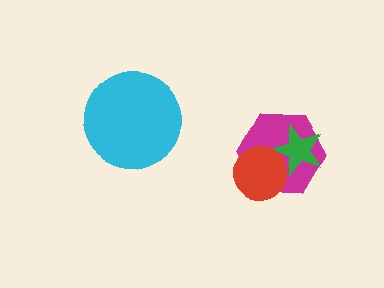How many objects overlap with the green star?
2 objects overlap with the green star.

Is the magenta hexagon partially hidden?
Yes, it is partially covered by another shape.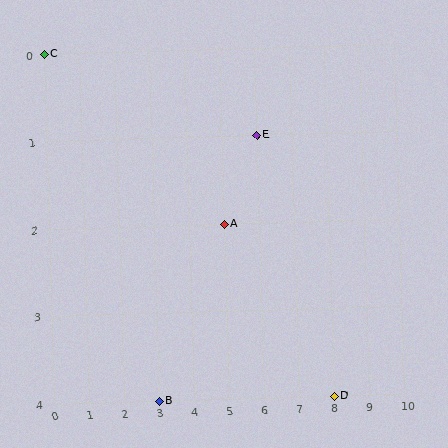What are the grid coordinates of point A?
Point A is at grid coordinates (5, 2).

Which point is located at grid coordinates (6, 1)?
Point E is at (6, 1).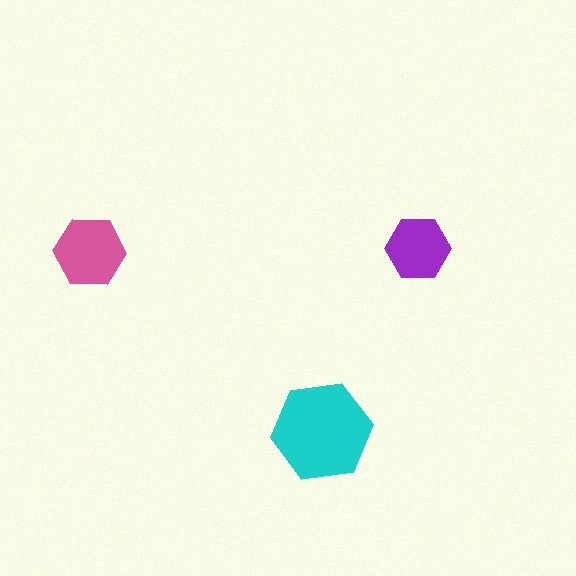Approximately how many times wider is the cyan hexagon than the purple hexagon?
About 1.5 times wider.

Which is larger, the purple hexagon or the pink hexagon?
The pink one.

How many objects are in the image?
There are 3 objects in the image.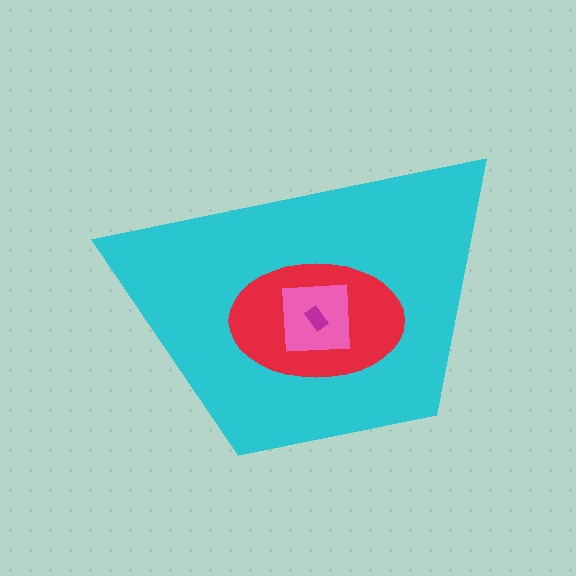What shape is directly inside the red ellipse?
The pink square.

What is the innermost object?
The magenta rectangle.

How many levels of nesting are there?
4.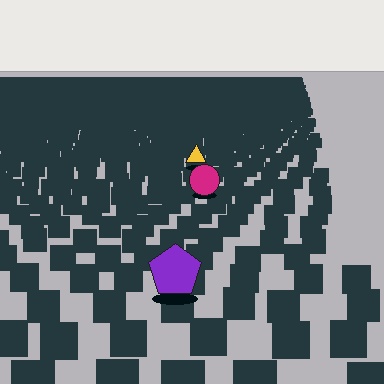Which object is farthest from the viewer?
The yellow triangle is farthest from the viewer. It appears smaller and the ground texture around it is denser.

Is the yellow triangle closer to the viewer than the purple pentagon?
No. The purple pentagon is closer — you can tell from the texture gradient: the ground texture is coarser near it.